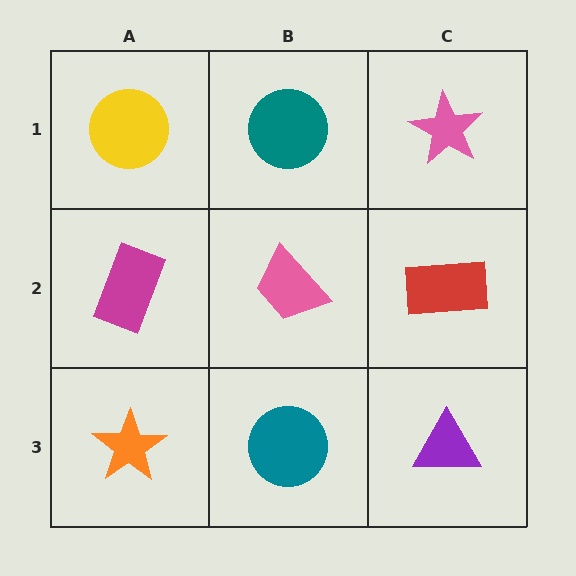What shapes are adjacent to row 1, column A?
A magenta rectangle (row 2, column A), a teal circle (row 1, column B).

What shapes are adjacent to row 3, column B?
A pink trapezoid (row 2, column B), an orange star (row 3, column A), a purple triangle (row 3, column C).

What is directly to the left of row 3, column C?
A teal circle.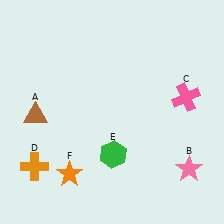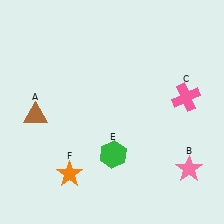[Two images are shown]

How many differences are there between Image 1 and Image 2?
There is 1 difference between the two images.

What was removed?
The orange cross (D) was removed in Image 2.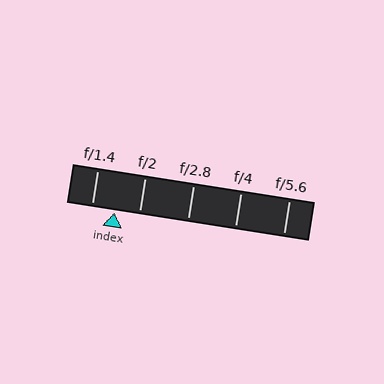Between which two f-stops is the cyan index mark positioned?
The index mark is between f/1.4 and f/2.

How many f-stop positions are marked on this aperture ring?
There are 5 f-stop positions marked.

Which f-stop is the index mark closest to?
The index mark is closest to f/1.4.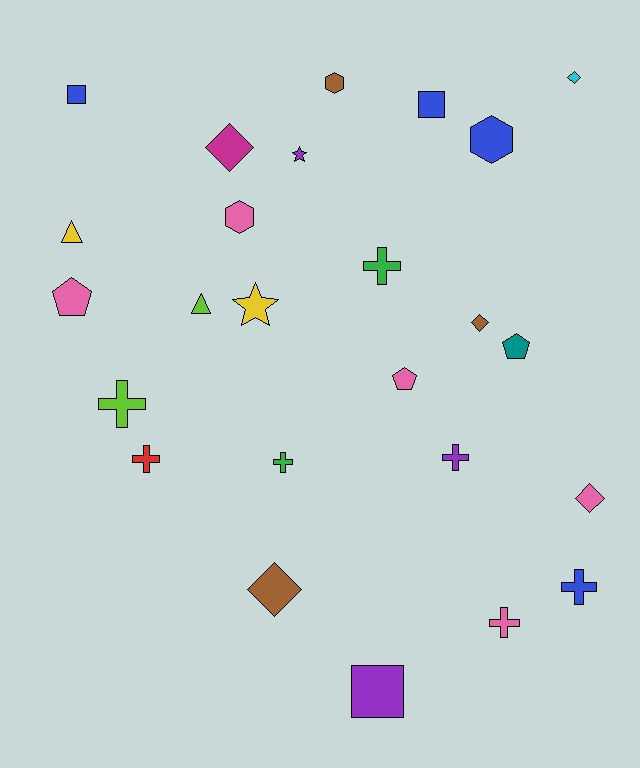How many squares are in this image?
There are 3 squares.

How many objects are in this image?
There are 25 objects.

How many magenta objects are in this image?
There is 1 magenta object.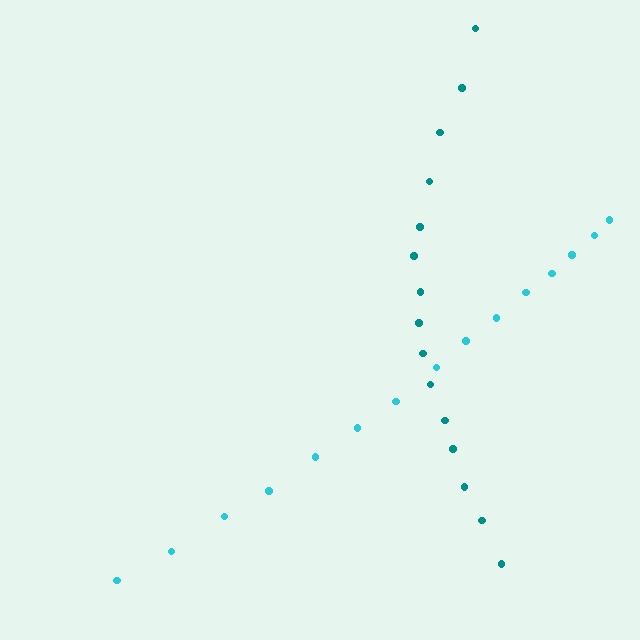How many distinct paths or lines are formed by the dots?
There are 2 distinct paths.